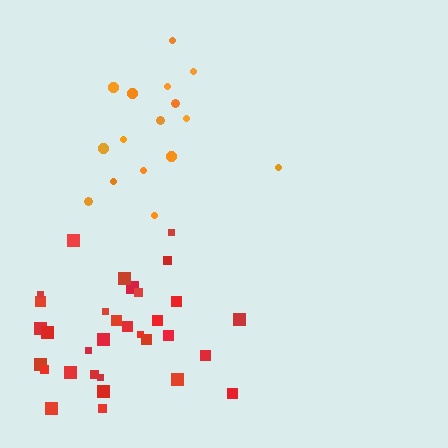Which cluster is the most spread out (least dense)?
Orange.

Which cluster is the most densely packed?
Red.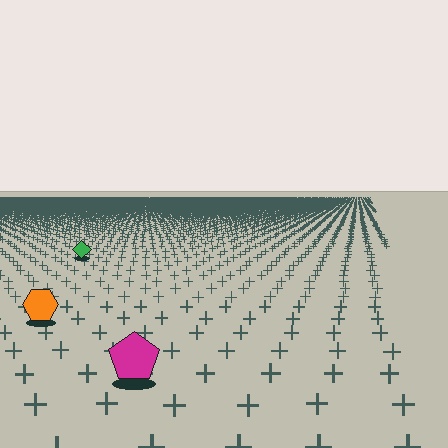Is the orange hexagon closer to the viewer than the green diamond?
Yes. The orange hexagon is closer — you can tell from the texture gradient: the ground texture is coarser near it.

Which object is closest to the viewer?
The magenta pentagon is closest. The texture marks near it are larger and more spread out.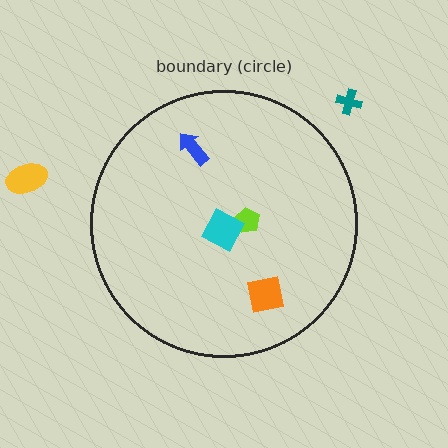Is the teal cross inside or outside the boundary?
Outside.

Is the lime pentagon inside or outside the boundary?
Inside.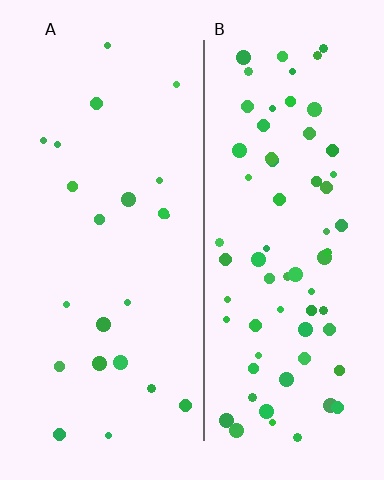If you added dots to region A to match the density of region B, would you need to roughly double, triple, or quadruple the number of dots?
Approximately triple.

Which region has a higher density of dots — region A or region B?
B (the right).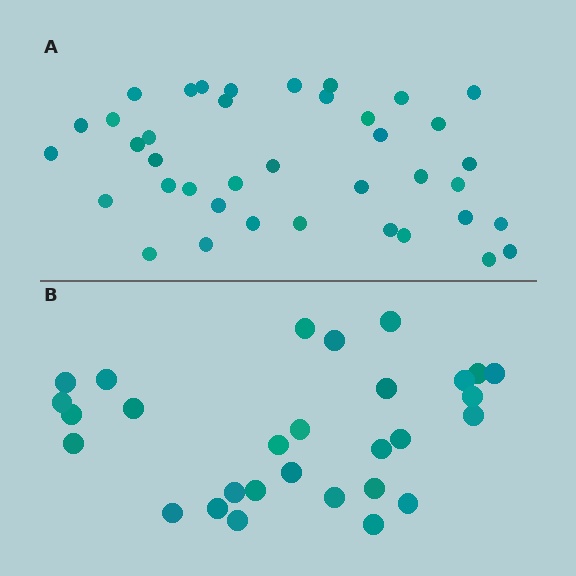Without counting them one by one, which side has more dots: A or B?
Region A (the top region) has more dots.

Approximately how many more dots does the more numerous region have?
Region A has roughly 10 or so more dots than region B.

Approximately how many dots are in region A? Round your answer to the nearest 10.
About 40 dots. (The exact count is 39, which rounds to 40.)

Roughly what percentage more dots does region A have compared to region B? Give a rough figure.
About 35% more.